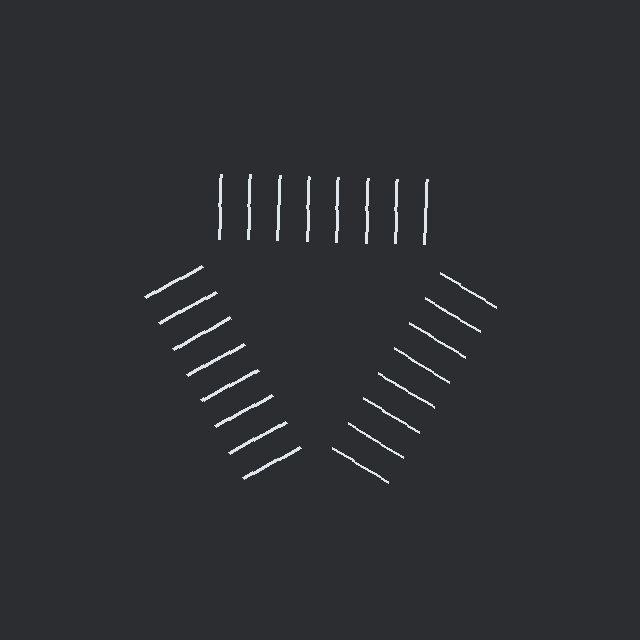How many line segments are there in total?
24 — 8 along each of the 3 edges.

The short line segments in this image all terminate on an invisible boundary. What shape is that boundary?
An illusory triangle — the line segments terminate on its edges but no continuous stroke is drawn.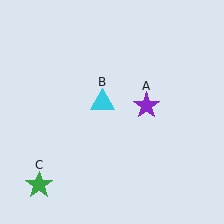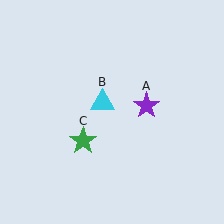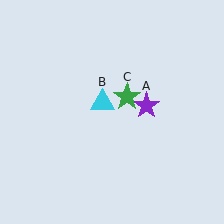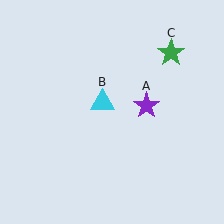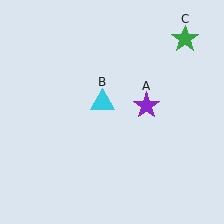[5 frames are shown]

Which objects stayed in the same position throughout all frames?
Purple star (object A) and cyan triangle (object B) remained stationary.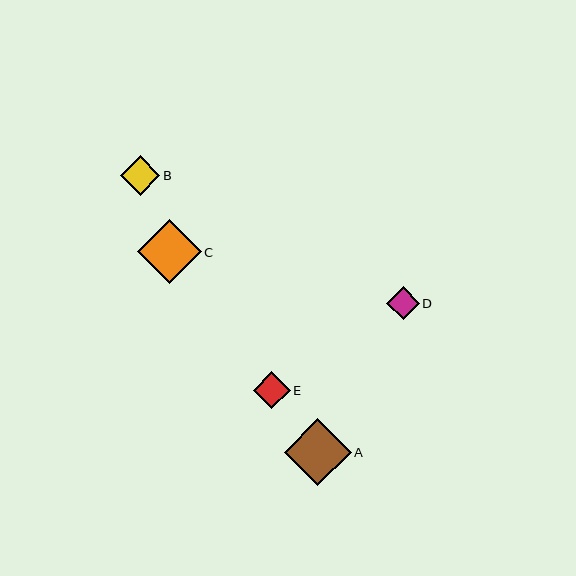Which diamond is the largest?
Diamond A is the largest with a size of approximately 67 pixels.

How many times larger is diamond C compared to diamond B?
Diamond C is approximately 1.6 times the size of diamond B.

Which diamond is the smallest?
Diamond D is the smallest with a size of approximately 32 pixels.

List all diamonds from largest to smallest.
From largest to smallest: A, C, B, E, D.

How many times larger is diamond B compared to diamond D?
Diamond B is approximately 1.2 times the size of diamond D.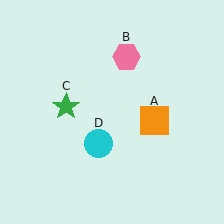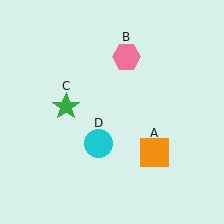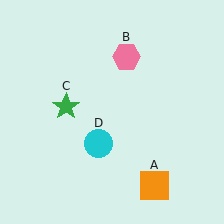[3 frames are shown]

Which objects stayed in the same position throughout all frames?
Pink hexagon (object B) and green star (object C) and cyan circle (object D) remained stationary.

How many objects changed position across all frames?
1 object changed position: orange square (object A).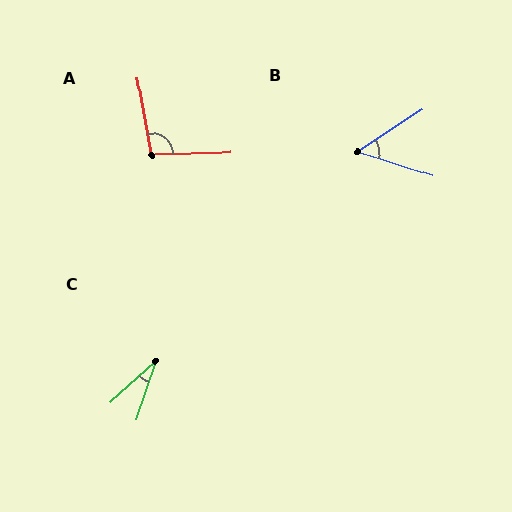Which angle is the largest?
A, at approximately 99 degrees.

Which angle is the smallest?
C, at approximately 29 degrees.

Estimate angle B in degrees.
Approximately 52 degrees.